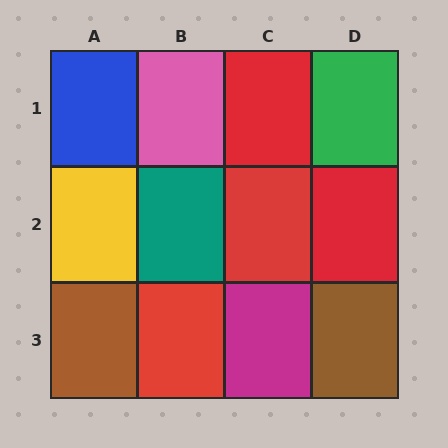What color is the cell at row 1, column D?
Green.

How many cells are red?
4 cells are red.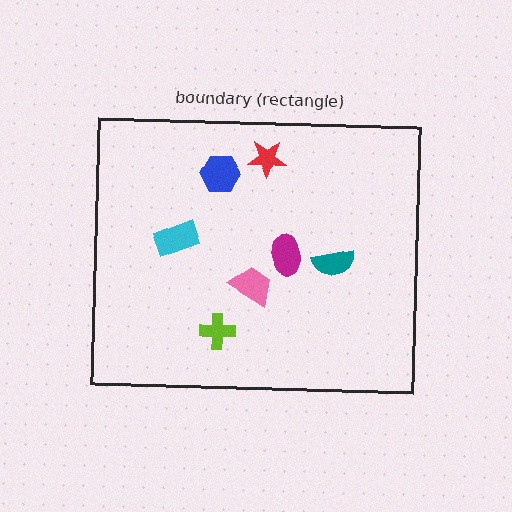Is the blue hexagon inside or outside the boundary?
Inside.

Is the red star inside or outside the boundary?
Inside.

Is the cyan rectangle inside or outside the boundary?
Inside.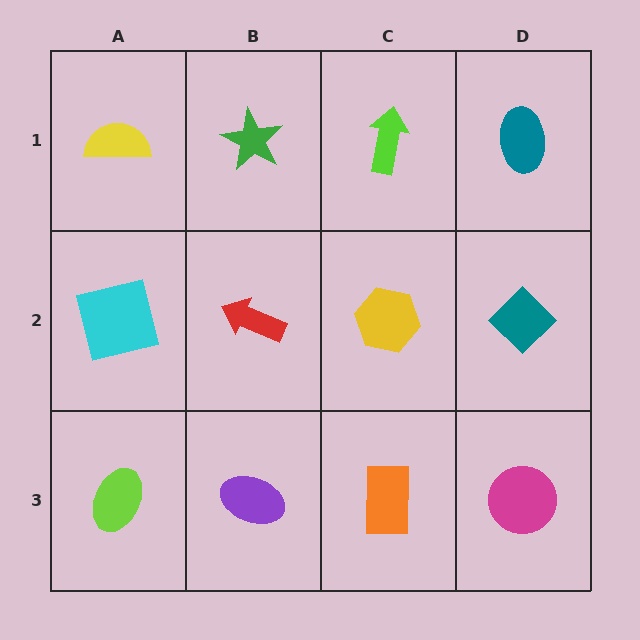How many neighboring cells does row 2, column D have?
3.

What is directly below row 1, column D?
A teal diamond.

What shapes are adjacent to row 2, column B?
A green star (row 1, column B), a purple ellipse (row 3, column B), a cyan square (row 2, column A), a yellow hexagon (row 2, column C).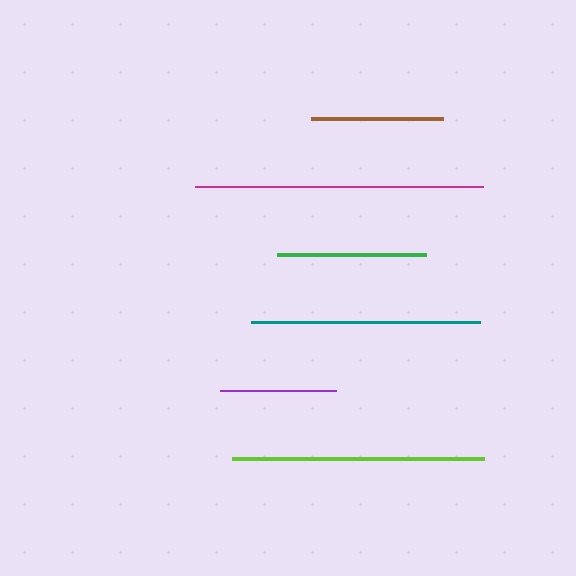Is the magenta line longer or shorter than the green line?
The magenta line is longer than the green line.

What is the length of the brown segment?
The brown segment is approximately 131 pixels long.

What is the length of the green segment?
The green segment is approximately 149 pixels long.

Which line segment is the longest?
The magenta line is the longest at approximately 287 pixels.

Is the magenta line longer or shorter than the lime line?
The magenta line is longer than the lime line.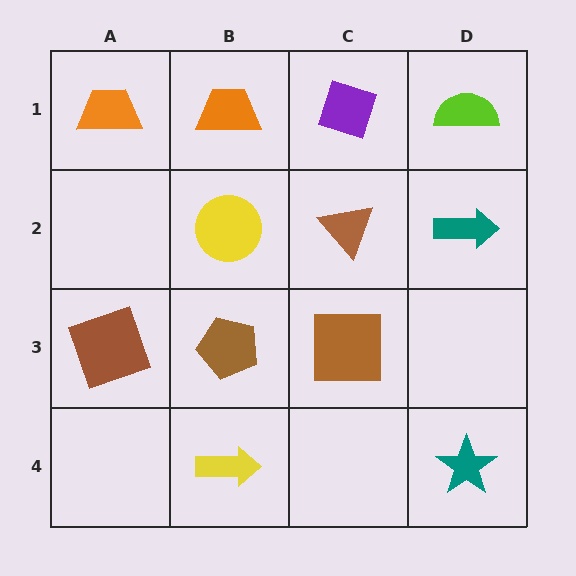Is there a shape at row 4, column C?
No, that cell is empty.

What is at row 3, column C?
A brown square.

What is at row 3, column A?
A brown square.